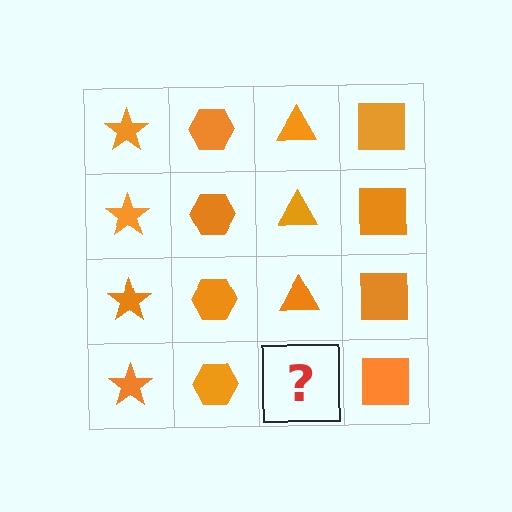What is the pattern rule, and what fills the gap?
The rule is that each column has a consistent shape. The gap should be filled with an orange triangle.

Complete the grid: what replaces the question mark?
The question mark should be replaced with an orange triangle.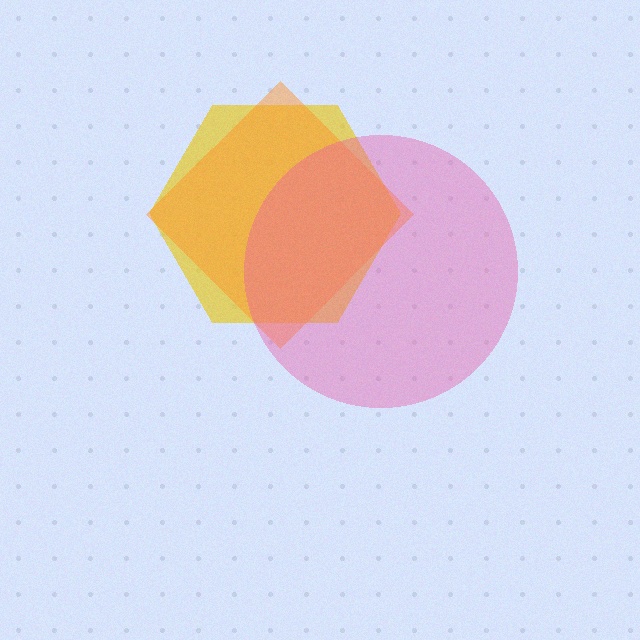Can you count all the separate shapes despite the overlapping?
Yes, there are 3 separate shapes.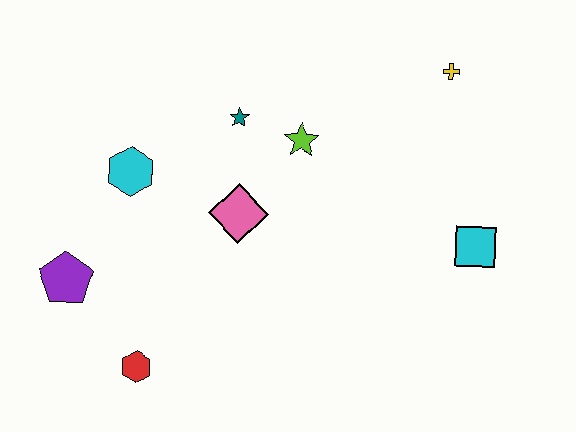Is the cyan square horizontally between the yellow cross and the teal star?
No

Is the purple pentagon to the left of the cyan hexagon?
Yes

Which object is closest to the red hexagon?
The purple pentagon is closest to the red hexagon.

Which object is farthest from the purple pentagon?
The yellow cross is farthest from the purple pentagon.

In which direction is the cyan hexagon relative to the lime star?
The cyan hexagon is to the left of the lime star.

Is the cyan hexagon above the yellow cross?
No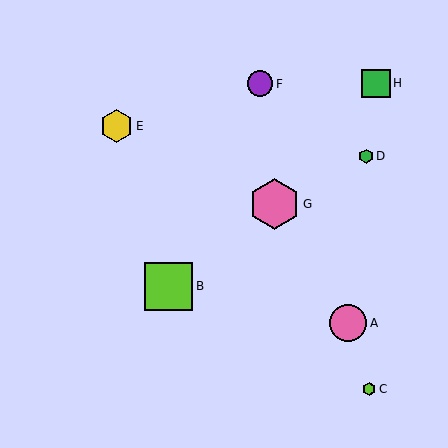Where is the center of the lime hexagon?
The center of the lime hexagon is at (369, 389).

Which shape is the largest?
The pink hexagon (labeled G) is the largest.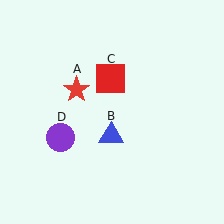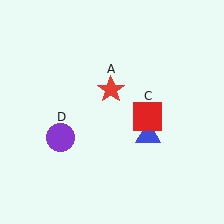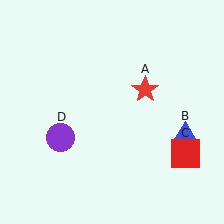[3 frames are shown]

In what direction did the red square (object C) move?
The red square (object C) moved down and to the right.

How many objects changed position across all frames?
3 objects changed position: red star (object A), blue triangle (object B), red square (object C).